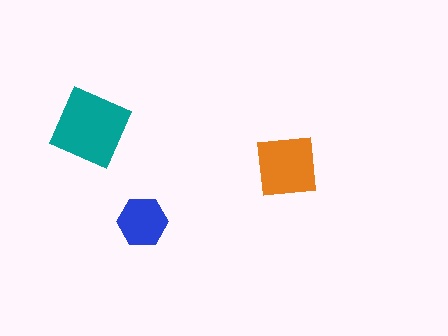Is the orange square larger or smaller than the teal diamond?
Smaller.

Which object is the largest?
The teal diamond.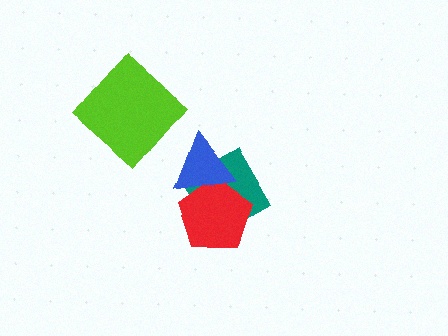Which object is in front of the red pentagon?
The blue triangle is in front of the red pentagon.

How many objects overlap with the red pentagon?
2 objects overlap with the red pentagon.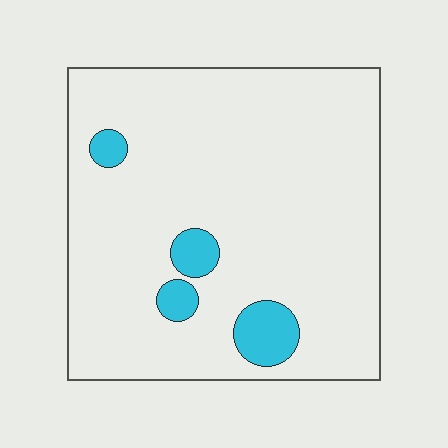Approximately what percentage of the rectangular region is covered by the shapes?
Approximately 10%.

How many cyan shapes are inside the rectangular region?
4.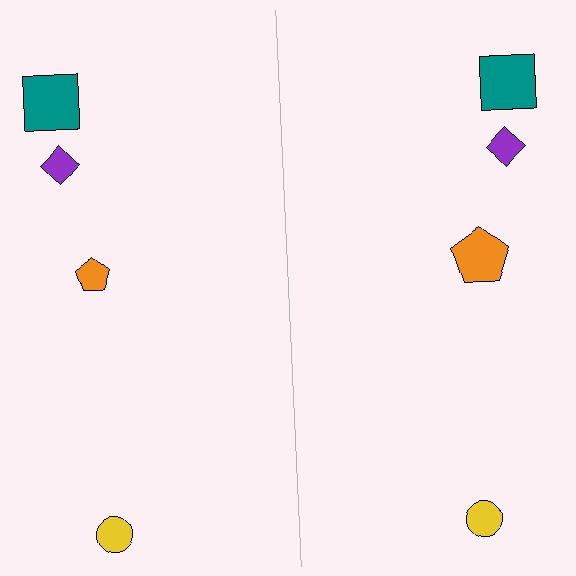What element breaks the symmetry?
The orange pentagon on the right side has a different size than its mirror counterpart.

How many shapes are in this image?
There are 8 shapes in this image.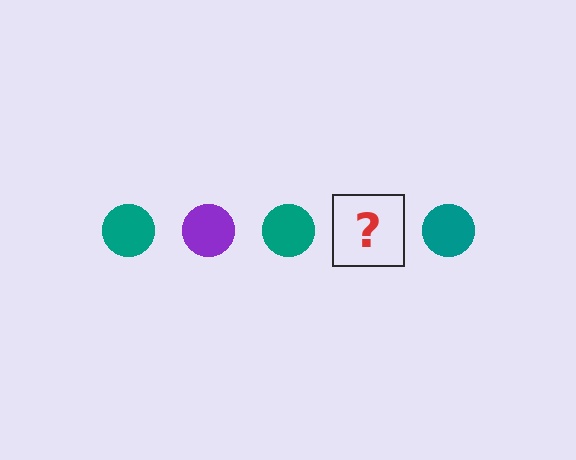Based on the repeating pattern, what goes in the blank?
The blank should be a purple circle.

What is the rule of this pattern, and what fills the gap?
The rule is that the pattern cycles through teal, purple circles. The gap should be filled with a purple circle.